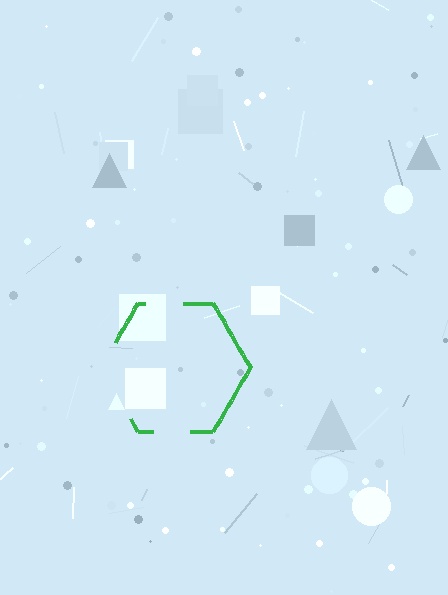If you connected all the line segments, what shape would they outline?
They would outline a hexagon.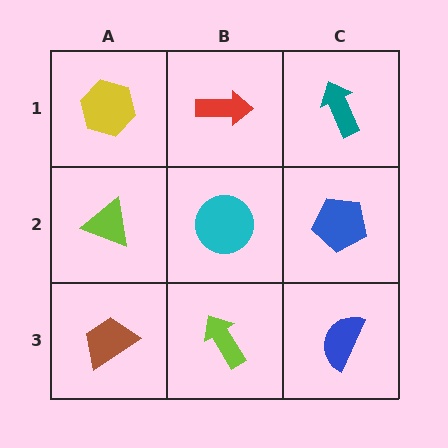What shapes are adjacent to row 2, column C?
A teal arrow (row 1, column C), a blue semicircle (row 3, column C), a cyan circle (row 2, column B).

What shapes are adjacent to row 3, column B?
A cyan circle (row 2, column B), a brown trapezoid (row 3, column A), a blue semicircle (row 3, column C).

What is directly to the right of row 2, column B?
A blue pentagon.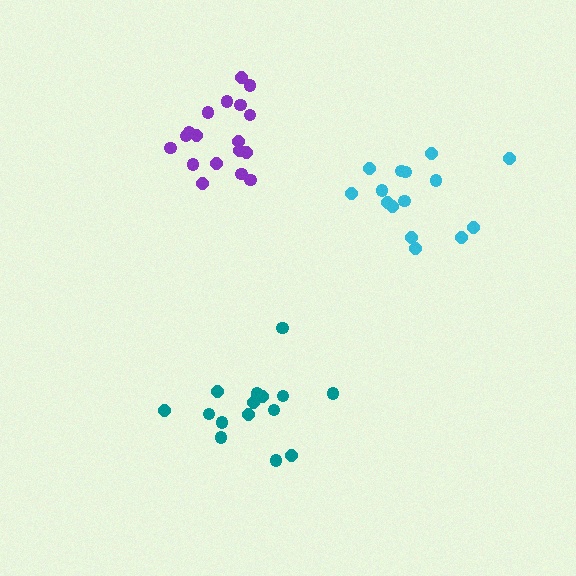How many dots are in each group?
Group 1: 15 dots, Group 2: 15 dots, Group 3: 18 dots (48 total).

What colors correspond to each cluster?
The clusters are colored: teal, cyan, purple.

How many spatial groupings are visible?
There are 3 spatial groupings.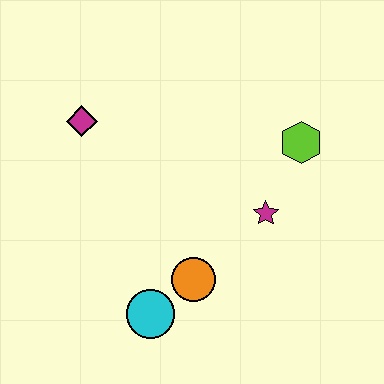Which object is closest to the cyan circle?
The orange circle is closest to the cyan circle.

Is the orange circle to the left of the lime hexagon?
Yes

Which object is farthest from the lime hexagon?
The cyan circle is farthest from the lime hexagon.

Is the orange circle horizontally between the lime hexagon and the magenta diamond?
Yes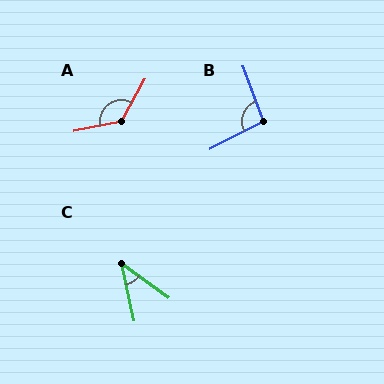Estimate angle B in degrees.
Approximately 97 degrees.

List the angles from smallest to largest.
C (43°), B (97°), A (131°).